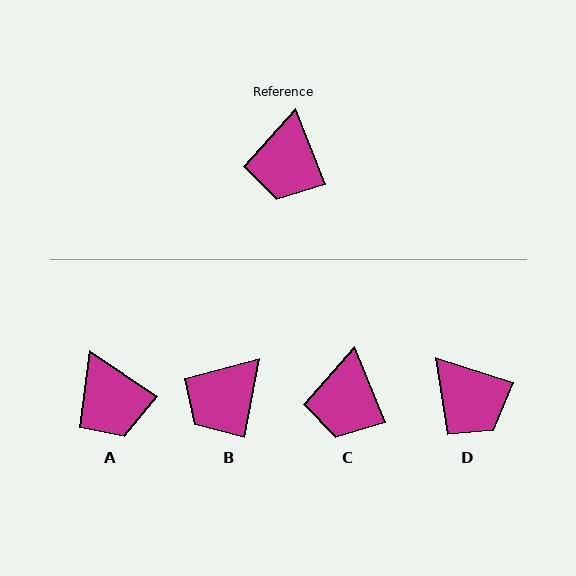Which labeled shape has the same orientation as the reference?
C.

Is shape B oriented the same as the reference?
No, it is off by about 33 degrees.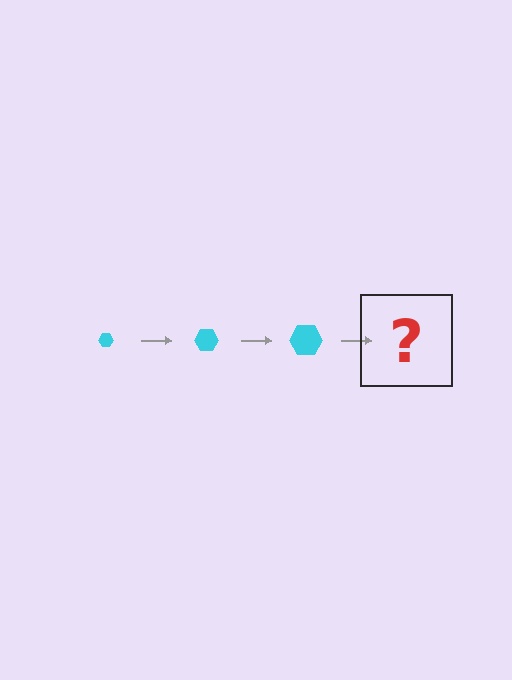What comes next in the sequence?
The next element should be a cyan hexagon, larger than the previous one.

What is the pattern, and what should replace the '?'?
The pattern is that the hexagon gets progressively larger each step. The '?' should be a cyan hexagon, larger than the previous one.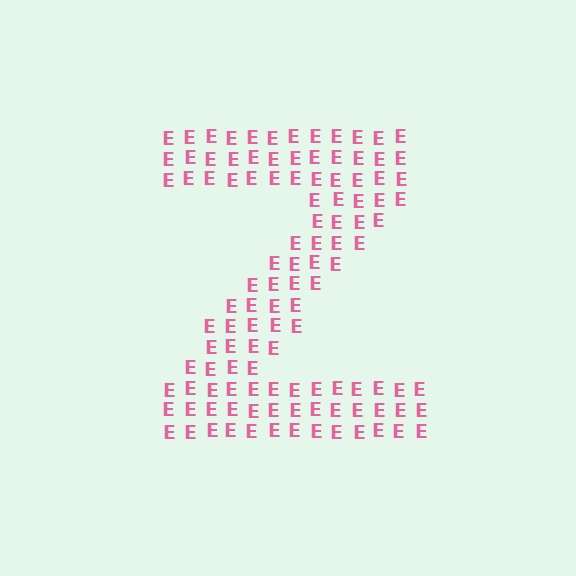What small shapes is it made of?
It is made of small letter E's.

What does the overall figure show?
The overall figure shows the letter Z.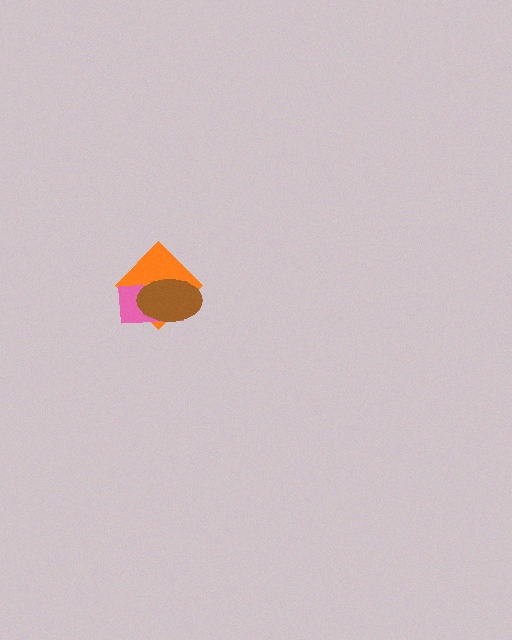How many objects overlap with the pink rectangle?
2 objects overlap with the pink rectangle.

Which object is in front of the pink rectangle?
The brown ellipse is in front of the pink rectangle.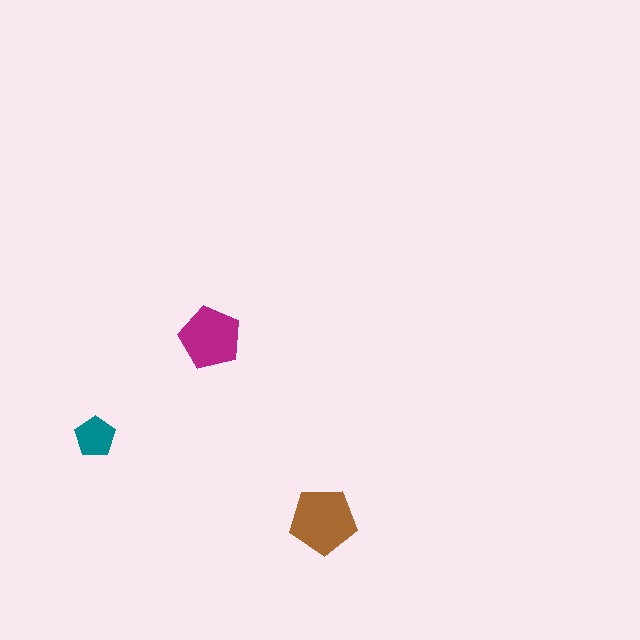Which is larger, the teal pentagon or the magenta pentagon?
The magenta one.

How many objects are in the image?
There are 3 objects in the image.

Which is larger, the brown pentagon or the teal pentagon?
The brown one.